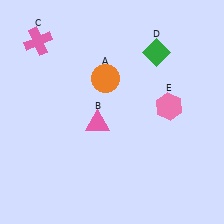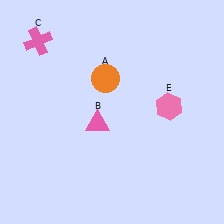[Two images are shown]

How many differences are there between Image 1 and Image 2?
There is 1 difference between the two images.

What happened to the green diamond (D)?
The green diamond (D) was removed in Image 2. It was in the top-right area of Image 1.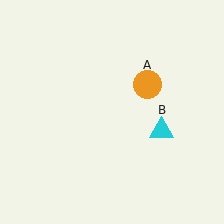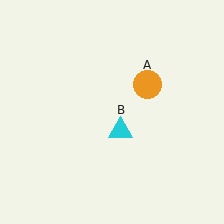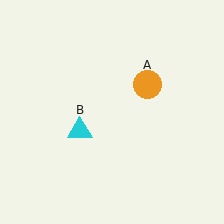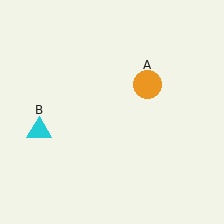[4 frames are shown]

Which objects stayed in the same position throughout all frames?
Orange circle (object A) remained stationary.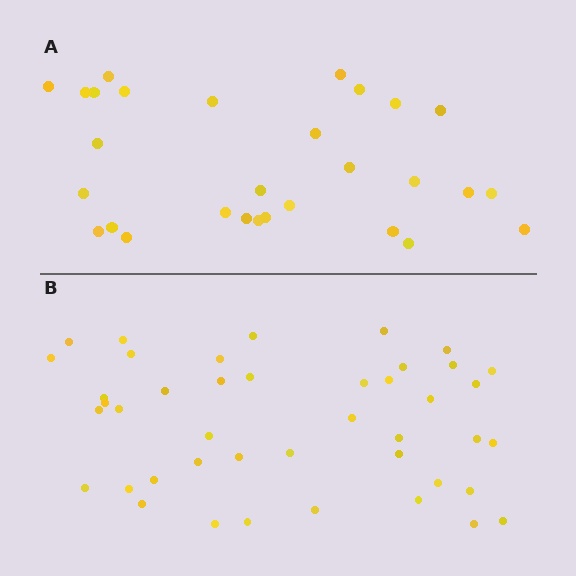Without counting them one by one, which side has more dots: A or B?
Region B (the bottom region) has more dots.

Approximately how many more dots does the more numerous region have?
Region B has approximately 15 more dots than region A.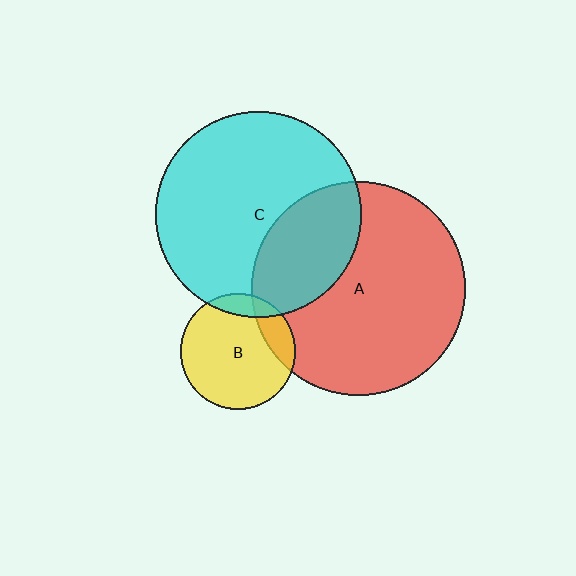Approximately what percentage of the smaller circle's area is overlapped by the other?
Approximately 10%.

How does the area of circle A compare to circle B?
Approximately 3.4 times.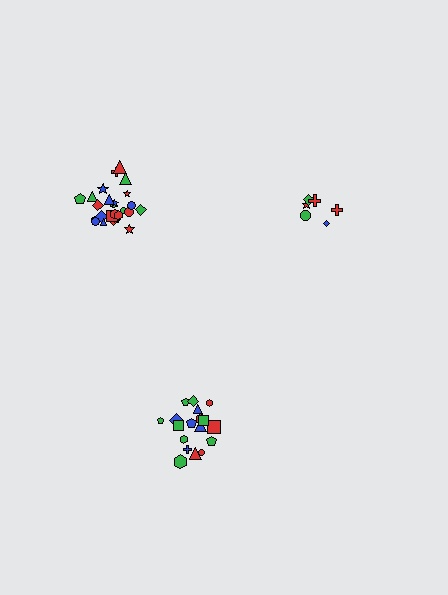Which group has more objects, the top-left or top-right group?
The top-left group.